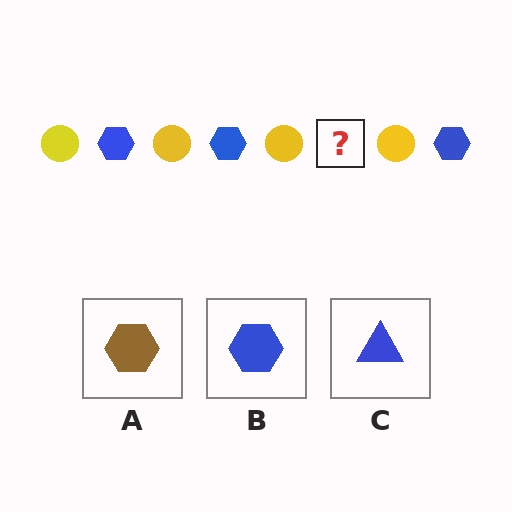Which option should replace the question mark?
Option B.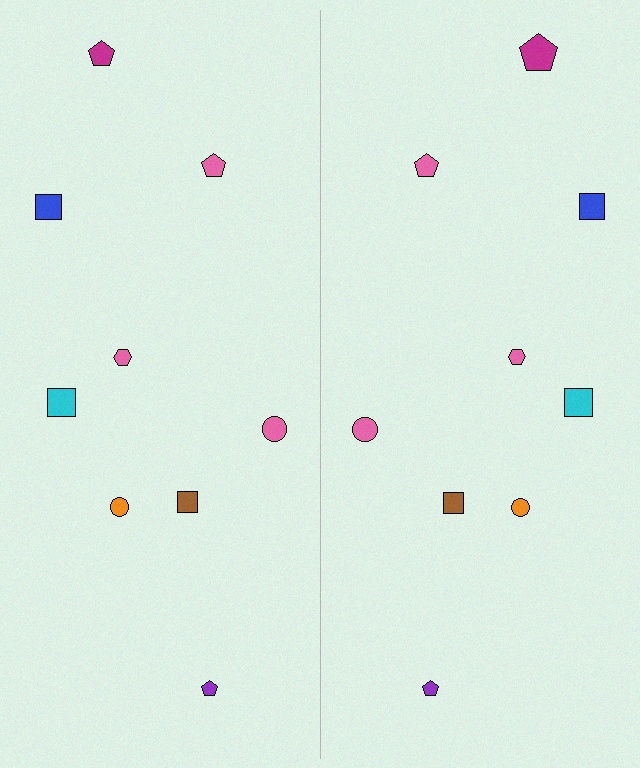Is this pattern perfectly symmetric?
No, the pattern is not perfectly symmetric. The magenta pentagon on the right side has a different size than its mirror counterpart.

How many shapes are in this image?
There are 18 shapes in this image.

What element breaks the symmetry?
The magenta pentagon on the right side has a different size than its mirror counterpart.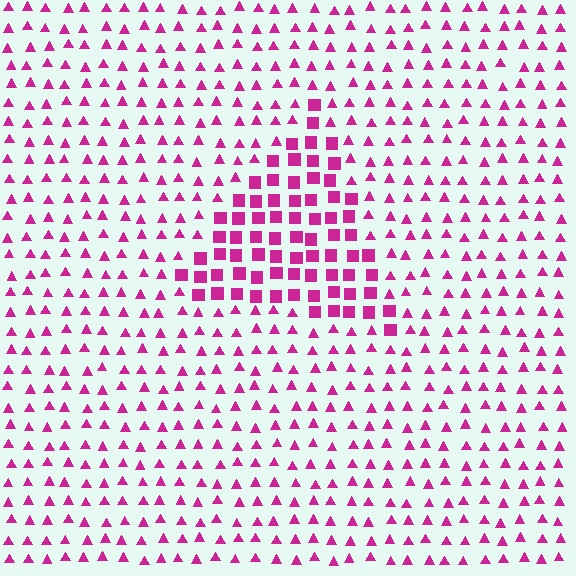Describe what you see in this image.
The image is filled with small magenta elements arranged in a uniform grid. A triangle-shaped region contains squares, while the surrounding area contains triangles. The boundary is defined purely by the change in element shape.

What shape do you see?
I see a triangle.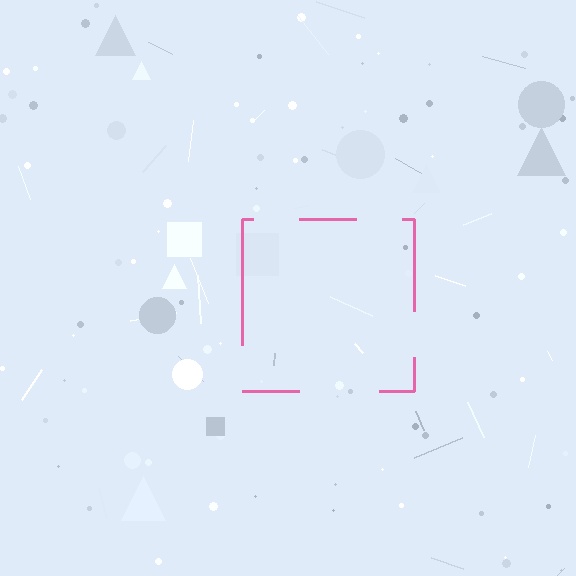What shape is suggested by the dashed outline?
The dashed outline suggests a square.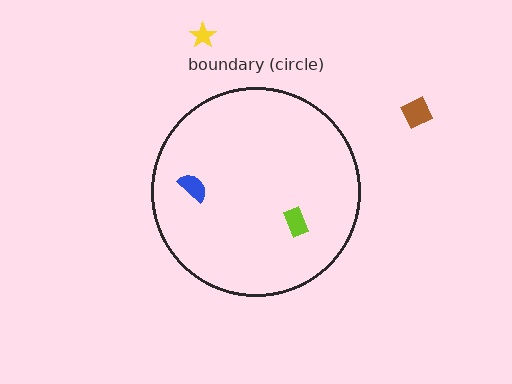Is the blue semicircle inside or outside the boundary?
Inside.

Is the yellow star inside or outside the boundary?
Outside.